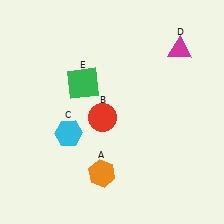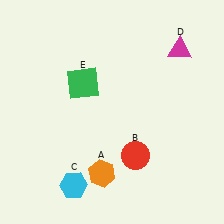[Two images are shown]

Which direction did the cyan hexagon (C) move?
The cyan hexagon (C) moved down.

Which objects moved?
The objects that moved are: the red circle (B), the cyan hexagon (C).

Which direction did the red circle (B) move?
The red circle (B) moved down.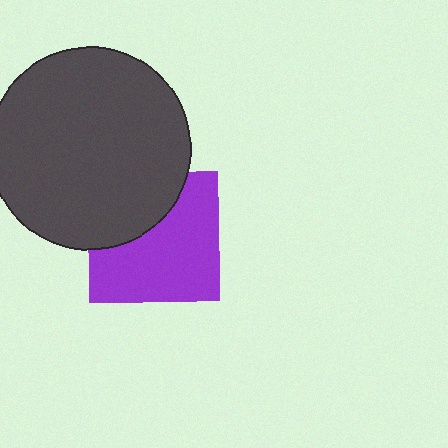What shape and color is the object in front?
The object in front is a dark gray circle.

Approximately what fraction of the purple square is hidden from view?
Roughly 34% of the purple square is hidden behind the dark gray circle.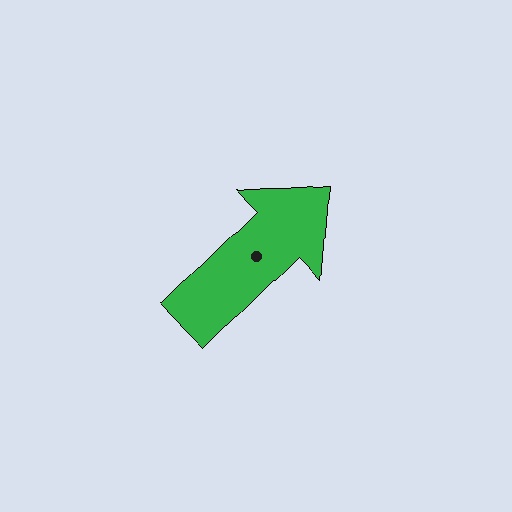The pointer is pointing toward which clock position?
Roughly 2 o'clock.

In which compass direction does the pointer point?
Northeast.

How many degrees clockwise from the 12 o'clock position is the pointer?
Approximately 45 degrees.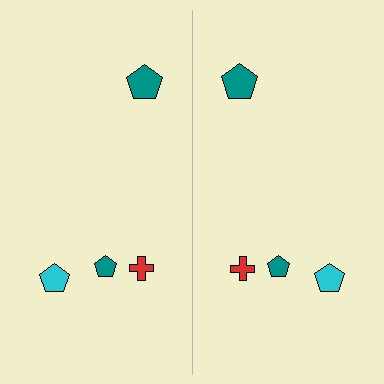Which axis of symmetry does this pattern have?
The pattern has a vertical axis of symmetry running through the center of the image.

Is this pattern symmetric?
Yes, this pattern has bilateral (reflection) symmetry.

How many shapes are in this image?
There are 8 shapes in this image.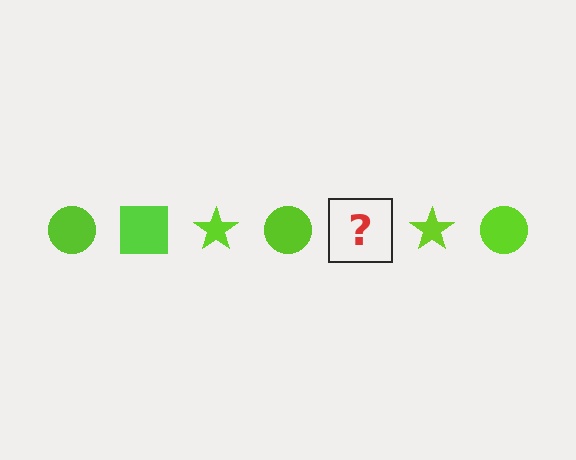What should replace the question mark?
The question mark should be replaced with a lime square.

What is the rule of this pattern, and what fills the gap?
The rule is that the pattern cycles through circle, square, star shapes in lime. The gap should be filled with a lime square.